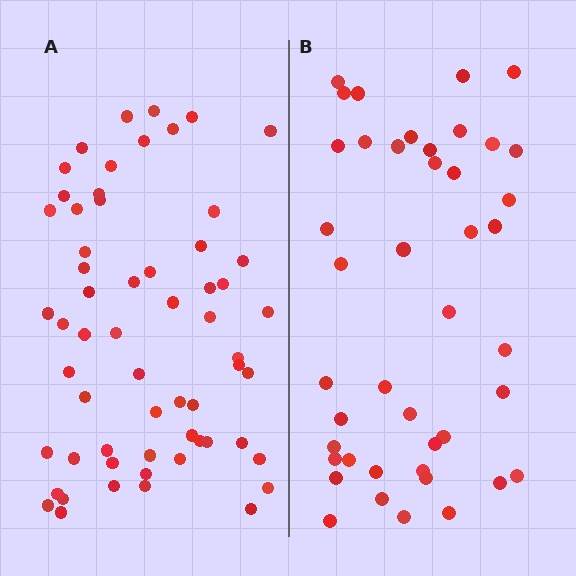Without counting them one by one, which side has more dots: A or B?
Region A (the left region) has more dots.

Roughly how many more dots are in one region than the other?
Region A has approximately 15 more dots than region B.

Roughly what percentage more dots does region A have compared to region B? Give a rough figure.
About 40% more.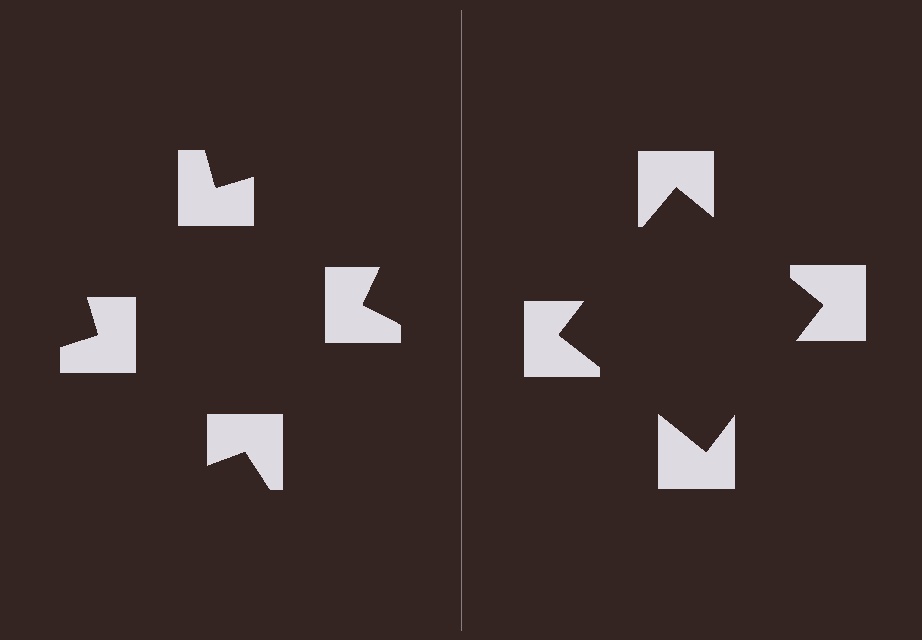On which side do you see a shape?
An illusory square appears on the right side. On the left side the wedge cuts are rotated, so no coherent shape forms.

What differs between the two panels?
The notched squares are positioned identically on both sides; only the wedge orientations differ. On the right they align to a square; on the left they are misaligned.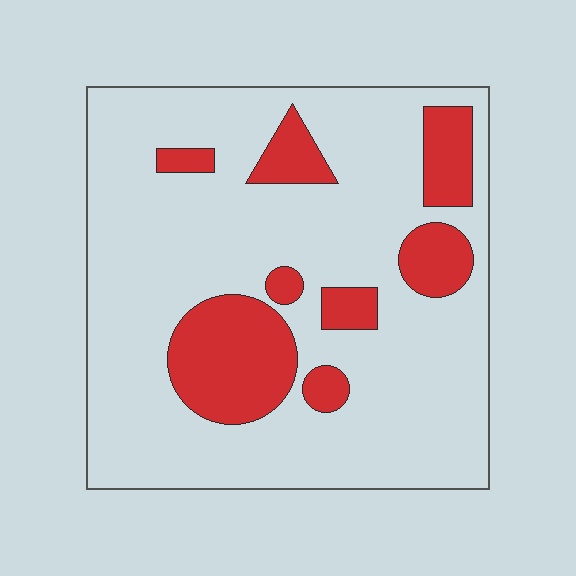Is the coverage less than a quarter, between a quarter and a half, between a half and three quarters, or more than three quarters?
Less than a quarter.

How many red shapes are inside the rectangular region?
8.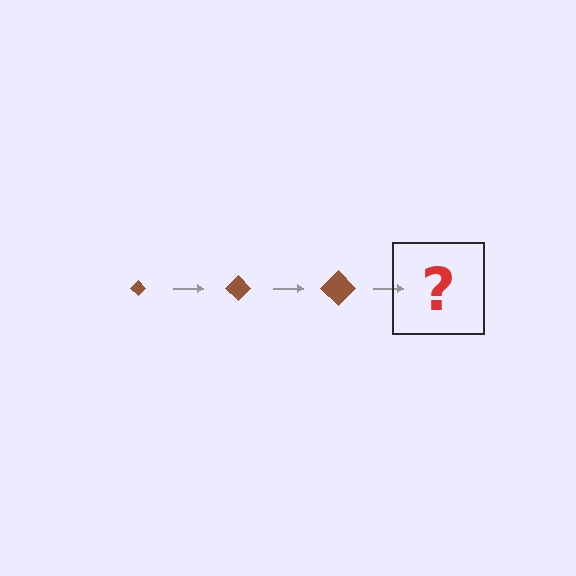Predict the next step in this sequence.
The next step is a brown diamond, larger than the previous one.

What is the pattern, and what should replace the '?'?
The pattern is that the diamond gets progressively larger each step. The '?' should be a brown diamond, larger than the previous one.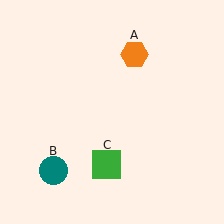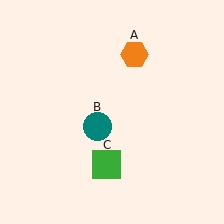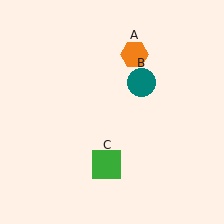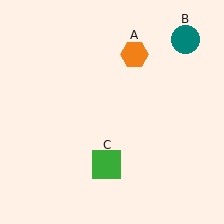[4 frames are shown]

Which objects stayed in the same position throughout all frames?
Orange hexagon (object A) and green square (object C) remained stationary.